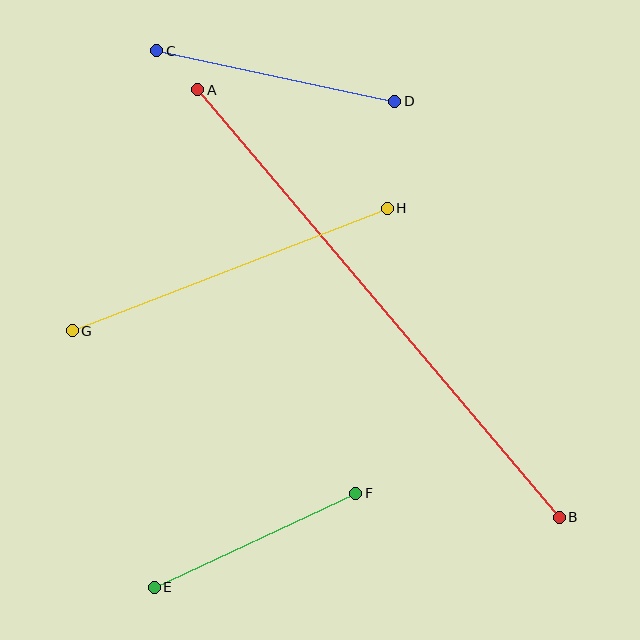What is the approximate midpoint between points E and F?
The midpoint is at approximately (255, 540) pixels.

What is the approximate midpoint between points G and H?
The midpoint is at approximately (230, 269) pixels.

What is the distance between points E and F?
The distance is approximately 222 pixels.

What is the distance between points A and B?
The distance is approximately 560 pixels.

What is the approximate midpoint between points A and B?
The midpoint is at approximately (378, 303) pixels.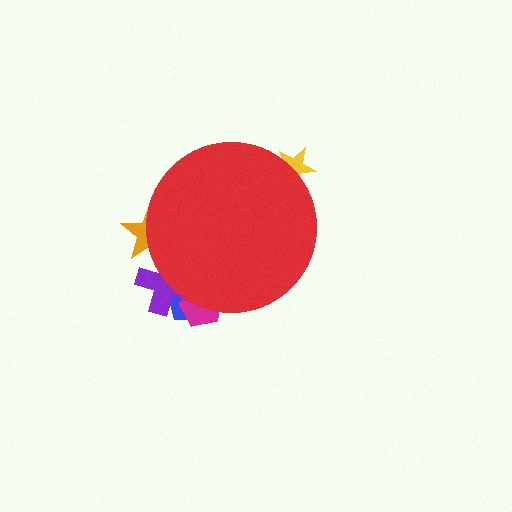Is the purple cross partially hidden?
Yes, the purple cross is partially hidden behind the red circle.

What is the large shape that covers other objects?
A red circle.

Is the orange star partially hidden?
Yes, the orange star is partially hidden behind the red circle.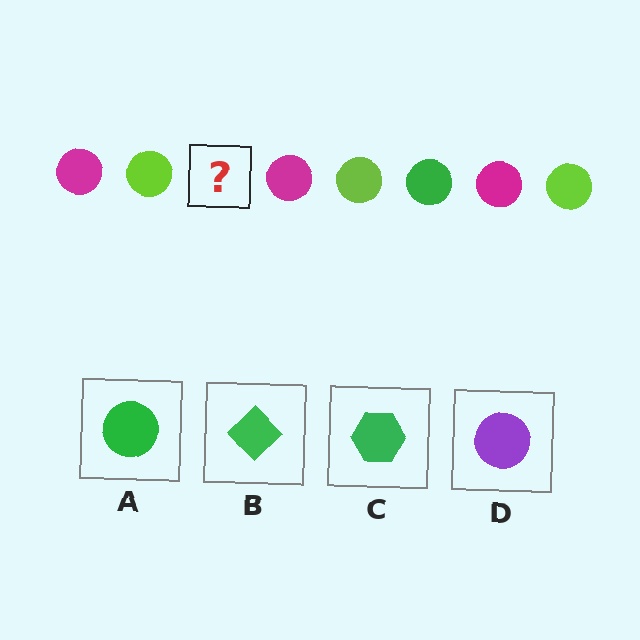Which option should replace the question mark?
Option A.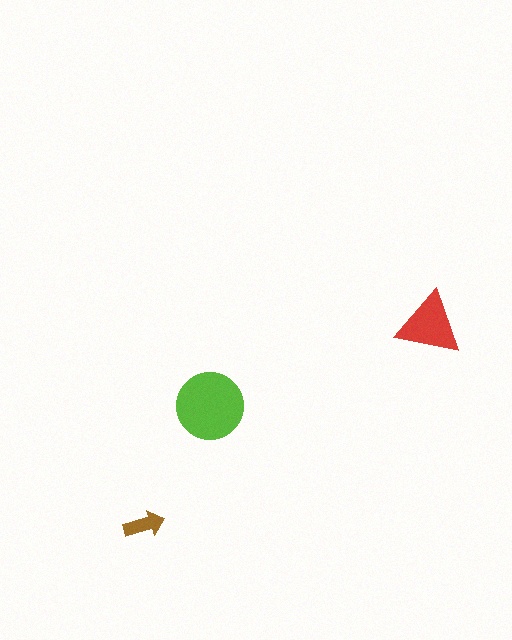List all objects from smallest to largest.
The brown arrow, the red triangle, the lime circle.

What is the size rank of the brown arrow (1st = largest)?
3rd.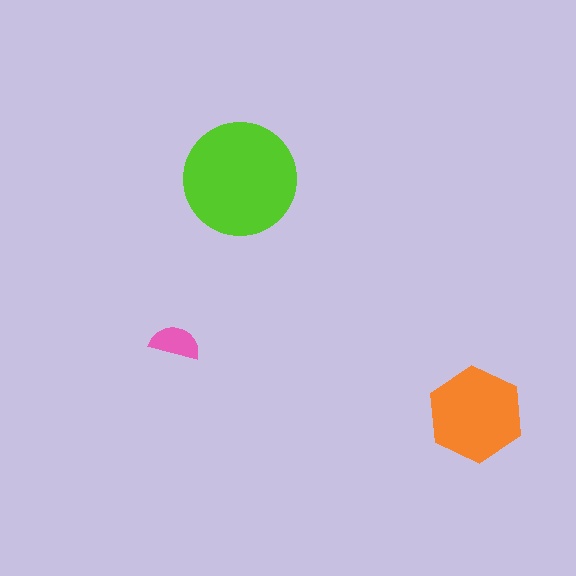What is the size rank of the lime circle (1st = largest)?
1st.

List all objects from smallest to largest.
The pink semicircle, the orange hexagon, the lime circle.